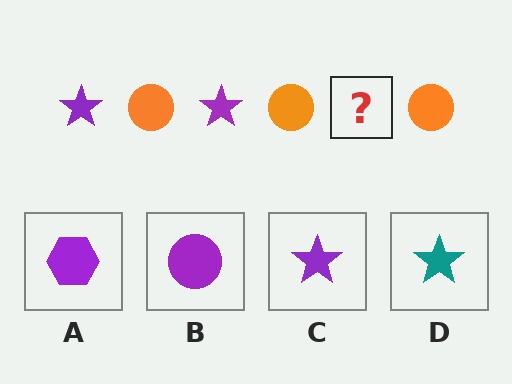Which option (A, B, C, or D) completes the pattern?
C.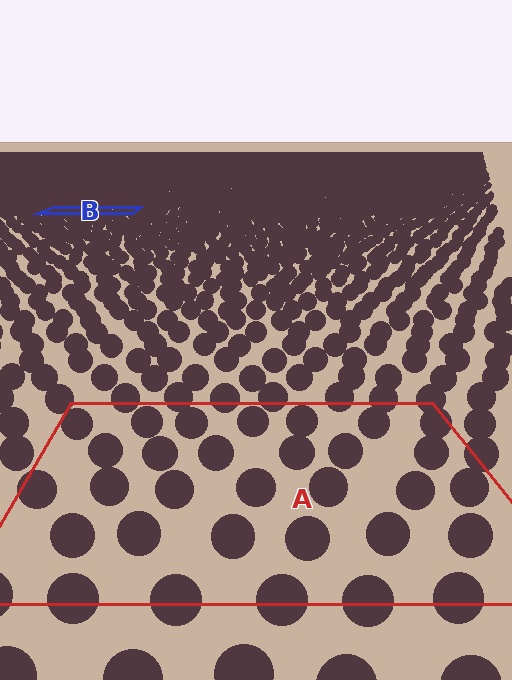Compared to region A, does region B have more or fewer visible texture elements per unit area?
Region B has more texture elements per unit area — they are packed more densely because it is farther away.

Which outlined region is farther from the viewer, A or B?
Region B is farther from the viewer — the texture elements inside it appear smaller and more densely packed.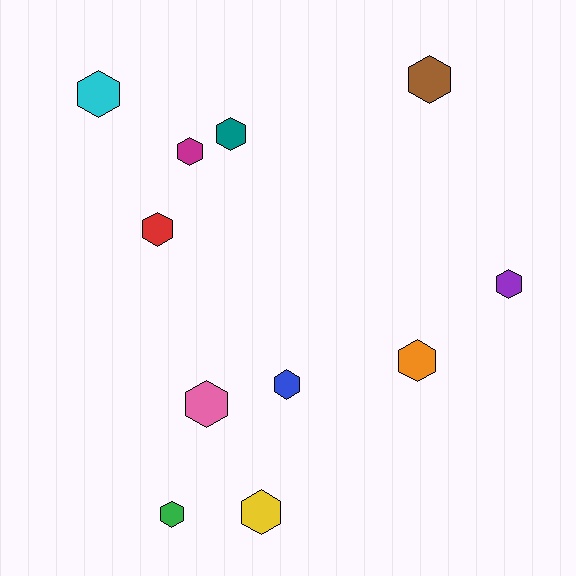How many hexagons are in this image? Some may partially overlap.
There are 11 hexagons.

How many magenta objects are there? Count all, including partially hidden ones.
There is 1 magenta object.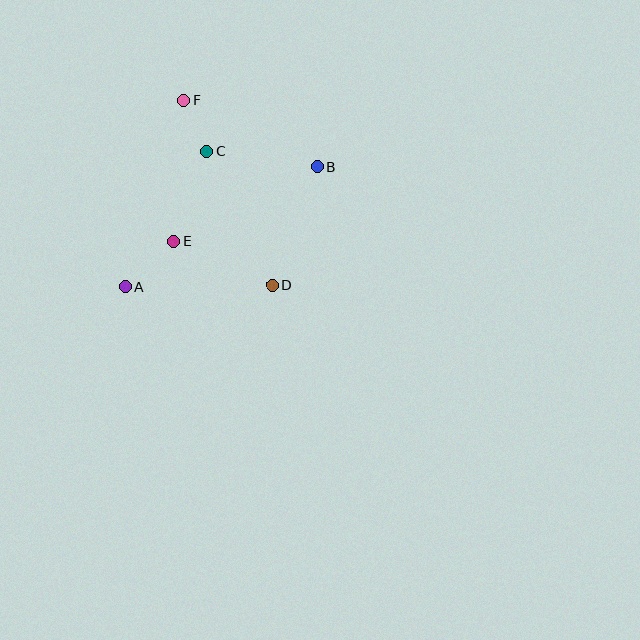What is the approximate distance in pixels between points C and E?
The distance between C and E is approximately 95 pixels.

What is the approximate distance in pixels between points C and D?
The distance between C and D is approximately 149 pixels.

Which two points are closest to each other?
Points C and F are closest to each other.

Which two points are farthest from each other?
Points A and B are farthest from each other.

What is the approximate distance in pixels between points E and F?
The distance between E and F is approximately 141 pixels.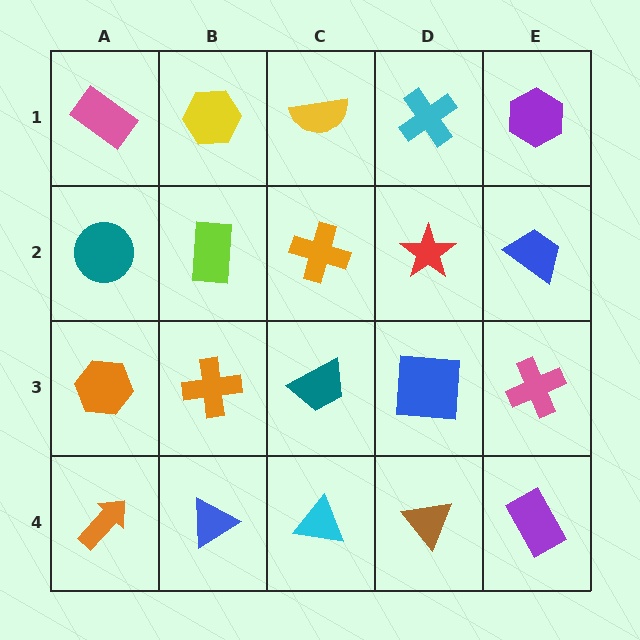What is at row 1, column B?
A yellow hexagon.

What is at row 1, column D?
A cyan cross.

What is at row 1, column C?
A yellow semicircle.